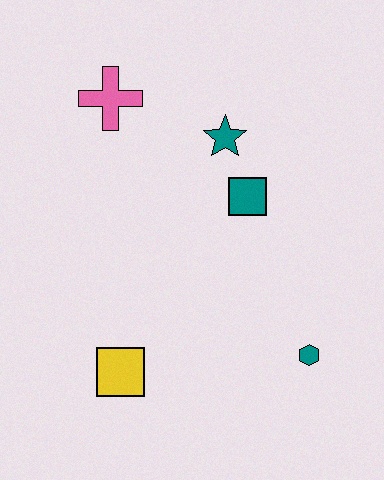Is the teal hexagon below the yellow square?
No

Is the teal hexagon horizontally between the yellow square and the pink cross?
No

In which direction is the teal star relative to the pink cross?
The teal star is to the right of the pink cross.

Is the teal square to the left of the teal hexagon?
Yes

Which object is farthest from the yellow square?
The pink cross is farthest from the yellow square.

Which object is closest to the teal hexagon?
The teal square is closest to the teal hexagon.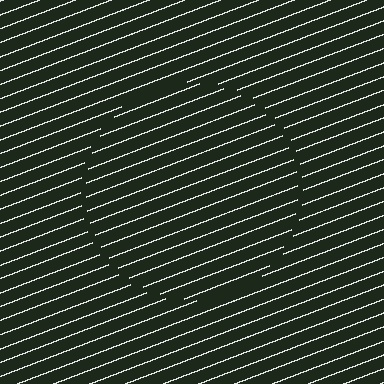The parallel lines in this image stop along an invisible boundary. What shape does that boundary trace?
An illusory circle. The interior of the shape contains the same grating, shifted by half a period — the contour is defined by the phase discontinuity where line-ends from the inner and outer gratings abut.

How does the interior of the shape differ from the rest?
The interior of the shape contains the same grating, shifted by half a period — the contour is defined by the phase discontinuity where line-ends from the inner and outer gratings abut.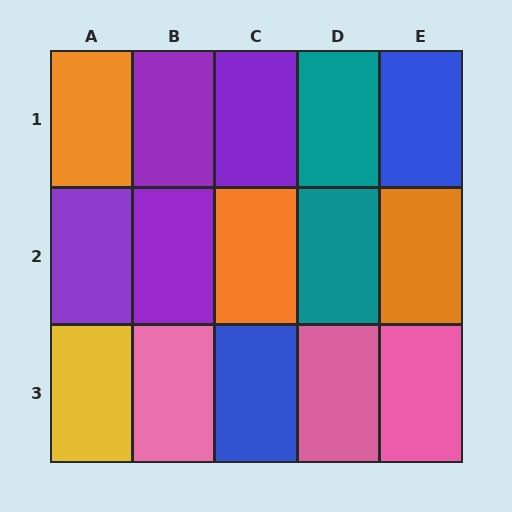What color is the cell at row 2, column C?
Orange.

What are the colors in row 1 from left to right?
Orange, purple, purple, teal, blue.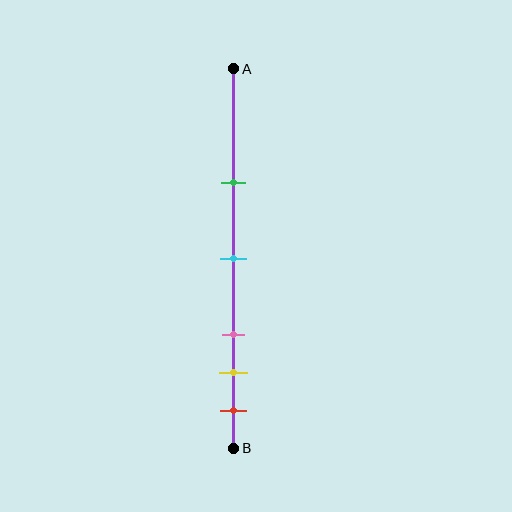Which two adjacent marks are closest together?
The yellow and red marks are the closest adjacent pair.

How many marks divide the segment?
There are 5 marks dividing the segment.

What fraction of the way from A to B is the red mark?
The red mark is approximately 90% (0.9) of the way from A to B.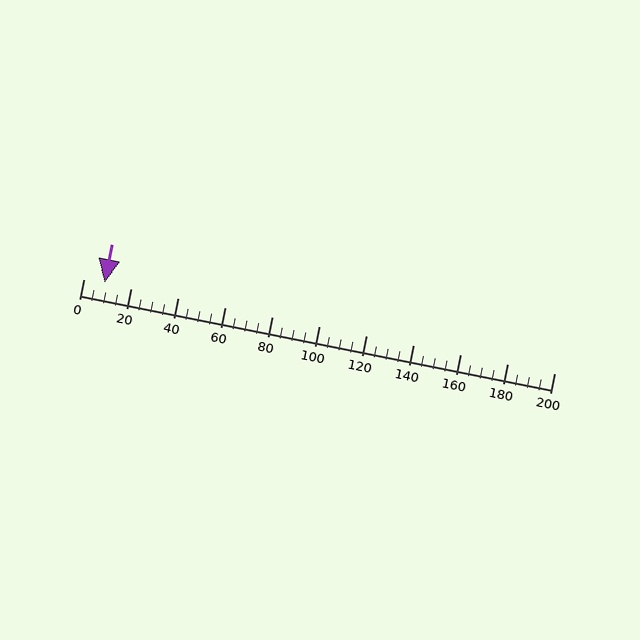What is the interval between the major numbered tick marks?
The major tick marks are spaced 20 units apart.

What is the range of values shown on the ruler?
The ruler shows values from 0 to 200.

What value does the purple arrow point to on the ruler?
The purple arrow points to approximately 9.